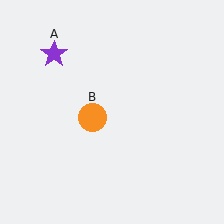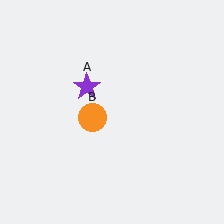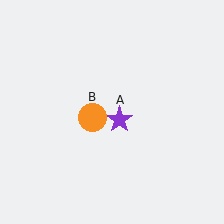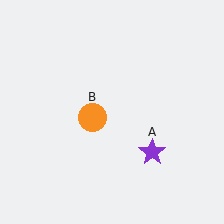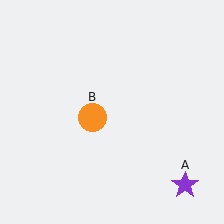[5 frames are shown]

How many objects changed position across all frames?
1 object changed position: purple star (object A).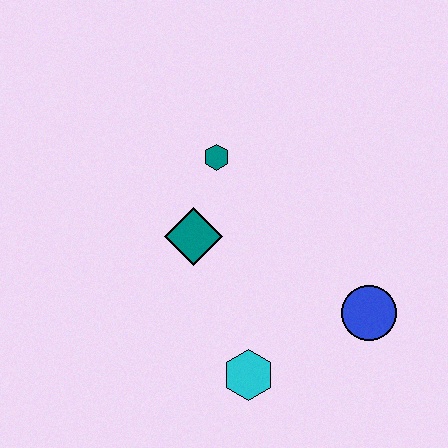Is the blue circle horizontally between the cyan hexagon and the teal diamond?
No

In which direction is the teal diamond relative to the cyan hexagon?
The teal diamond is above the cyan hexagon.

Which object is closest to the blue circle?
The cyan hexagon is closest to the blue circle.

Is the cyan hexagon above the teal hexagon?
No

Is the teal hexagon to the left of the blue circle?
Yes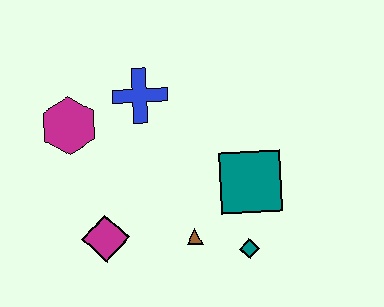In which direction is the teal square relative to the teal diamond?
The teal square is above the teal diamond.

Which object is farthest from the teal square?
The magenta hexagon is farthest from the teal square.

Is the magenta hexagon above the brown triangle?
Yes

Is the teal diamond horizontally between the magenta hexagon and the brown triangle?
No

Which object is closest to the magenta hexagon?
The blue cross is closest to the magenta hexagon.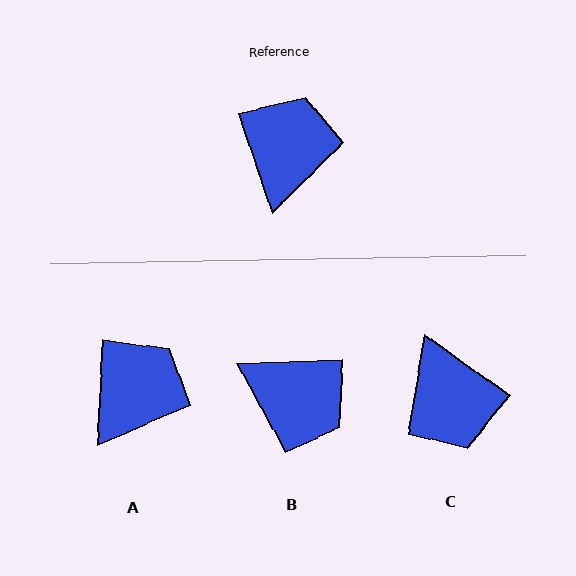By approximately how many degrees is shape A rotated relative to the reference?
Approximately 21 degrees clockwise.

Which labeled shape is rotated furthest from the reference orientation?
C, about 144 degrees away.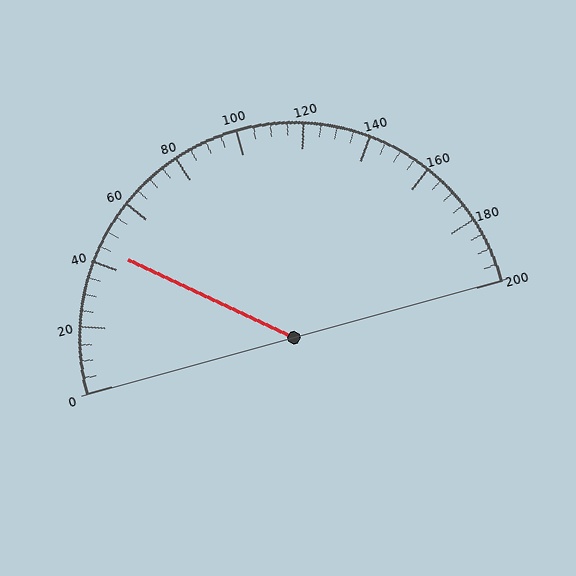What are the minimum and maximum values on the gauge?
The gauge ranges from 0 to 200.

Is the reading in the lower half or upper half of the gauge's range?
The reading is in the lower half of the range (0 to 200).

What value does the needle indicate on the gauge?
The needle indicates approximately 45.